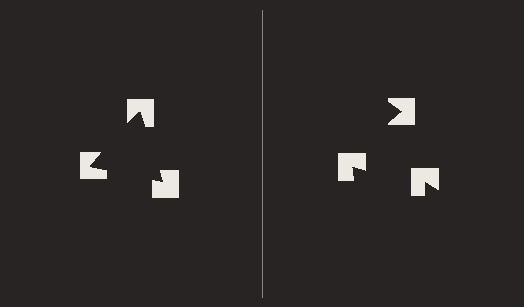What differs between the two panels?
The notched squares are positioned identically on both sides; only the wedge orientations differ. On the left they align to a triangle; on the right they are misaligned.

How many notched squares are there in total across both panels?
6 — 3 on each side.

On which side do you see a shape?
An illusory triangle appears on the left side. On the right side the wedge cuts are rotated, so no coherent shape forms.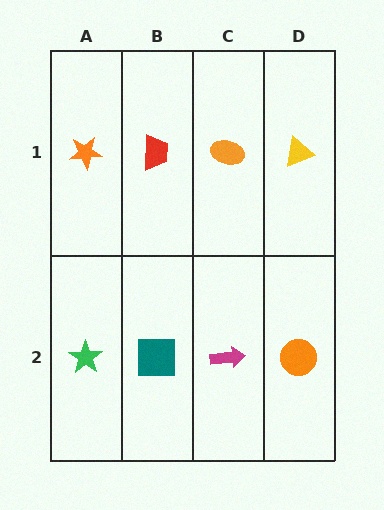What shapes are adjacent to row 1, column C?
A magenta arrow (row 2, column C), a red trapezoid (row 1, column B), a yellow triangle (row 1, column D).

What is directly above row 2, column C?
An orange ellipse.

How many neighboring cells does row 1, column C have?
3.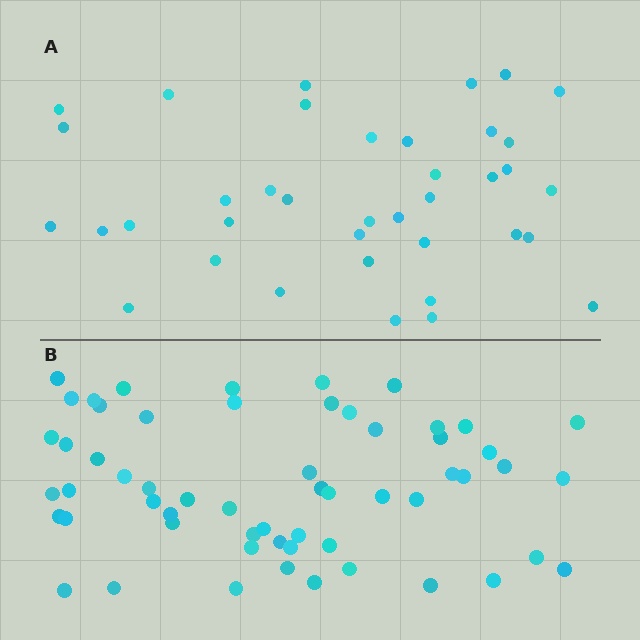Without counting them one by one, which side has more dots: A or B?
Region B (the bottom region) has more dots.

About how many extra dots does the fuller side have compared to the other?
Region B has approximately 20 more dots than region A.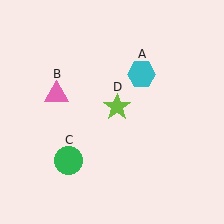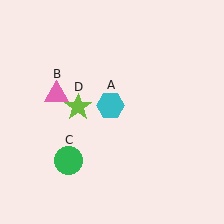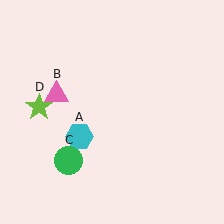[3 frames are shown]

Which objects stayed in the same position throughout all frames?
Pink triangle (object B) and green circle (object C) remained stationary.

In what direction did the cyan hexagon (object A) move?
The cyan hexagon (object A) moved down and to the left.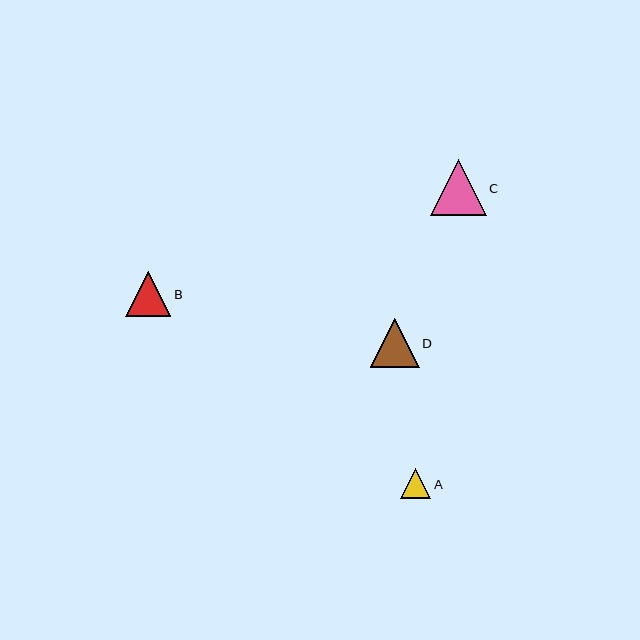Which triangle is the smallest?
Triangle A is the smallest with a size of approximately 30 pixels.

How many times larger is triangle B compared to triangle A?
Triangle B is approximately 1.5 times the size of triangle A.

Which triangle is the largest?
Triangle C is the largest with a size of approximately 56 pixels.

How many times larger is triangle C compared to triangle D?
Triangle C is approximately 1.1 times the size of triangle D.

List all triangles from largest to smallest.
From largest to smallest: C, D, B, A.